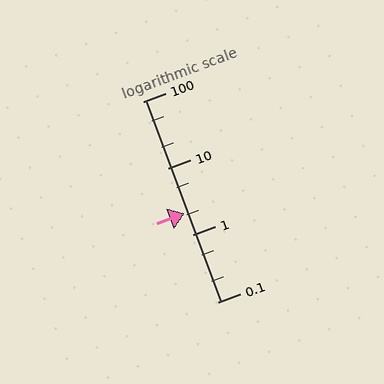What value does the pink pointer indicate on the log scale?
The pointer indicates approximately 2.1.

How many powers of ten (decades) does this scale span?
The scale spans 3 decades, from 0.1 to 100.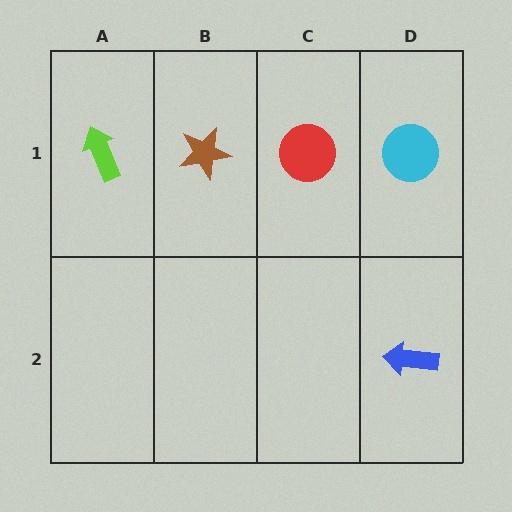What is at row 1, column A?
A lime arrow.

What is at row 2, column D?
A blue arrow.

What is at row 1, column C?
A red circle.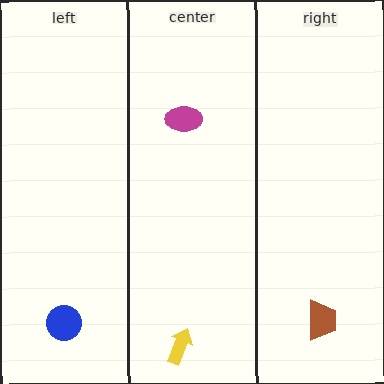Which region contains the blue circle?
The left region.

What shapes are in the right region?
The brown trapezoid.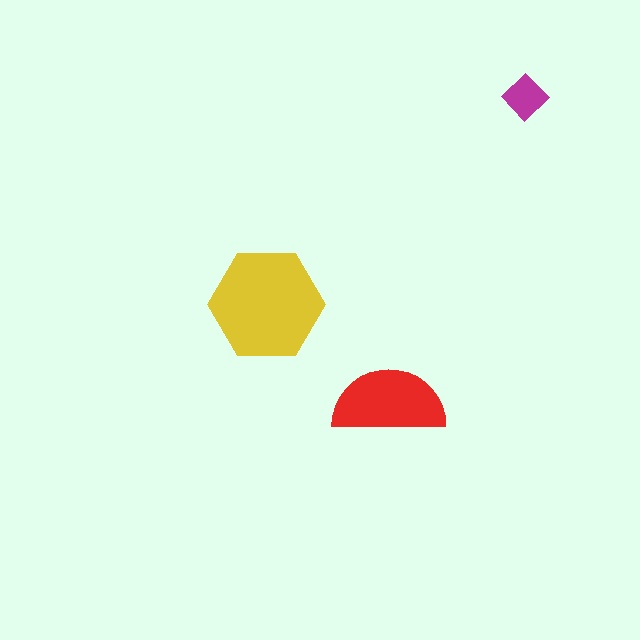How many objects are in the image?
There are 3 objects in the image.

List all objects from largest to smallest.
The yellow hexagon, the red semicircle, the magenta diamond.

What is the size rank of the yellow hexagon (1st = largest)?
1st.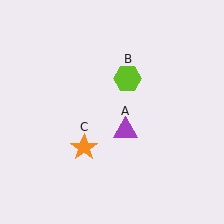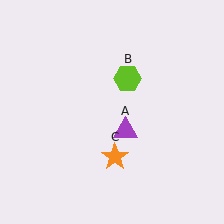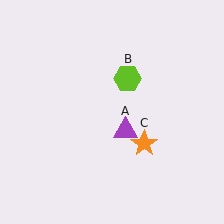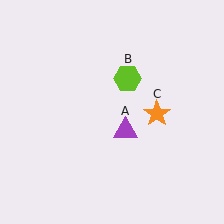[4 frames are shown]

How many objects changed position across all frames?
1 object changed position: orange star (object C).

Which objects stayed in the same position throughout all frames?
Purple triangle (object A) and lime hexagon (object B) remained stationary.